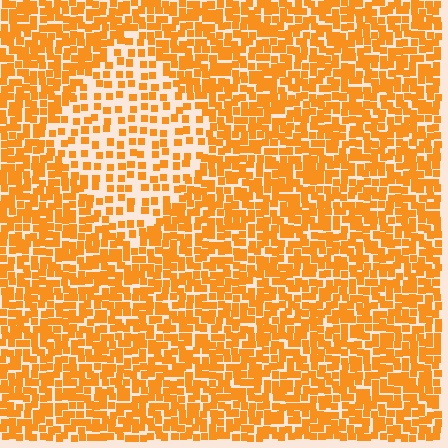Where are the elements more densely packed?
The elements are more densely packed outside the diamond boundary.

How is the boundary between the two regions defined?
The boundary is defined by a change in element density (approximately 2.2x ratio). All elements are the same color, size, and shape.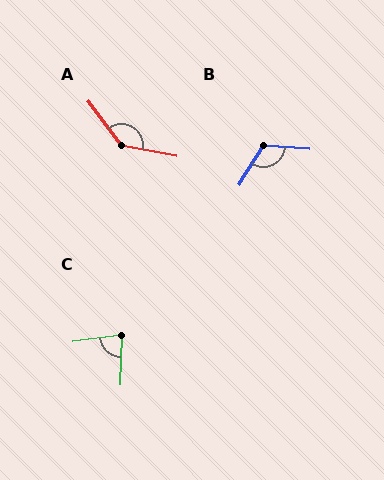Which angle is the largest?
A, at approximately 137 degrees.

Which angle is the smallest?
C, at approximately 81 degrees.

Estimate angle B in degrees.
Approximately 118 degrees.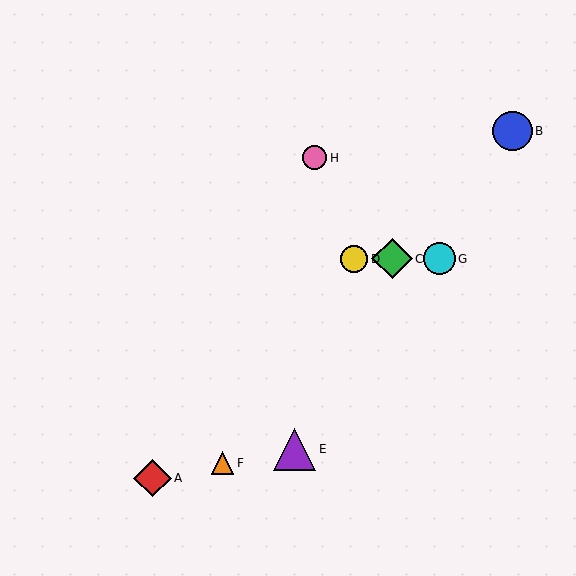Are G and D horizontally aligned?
Yes, both are at y≈259.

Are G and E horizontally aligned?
No, G is at y≈259 and E is at y≈449.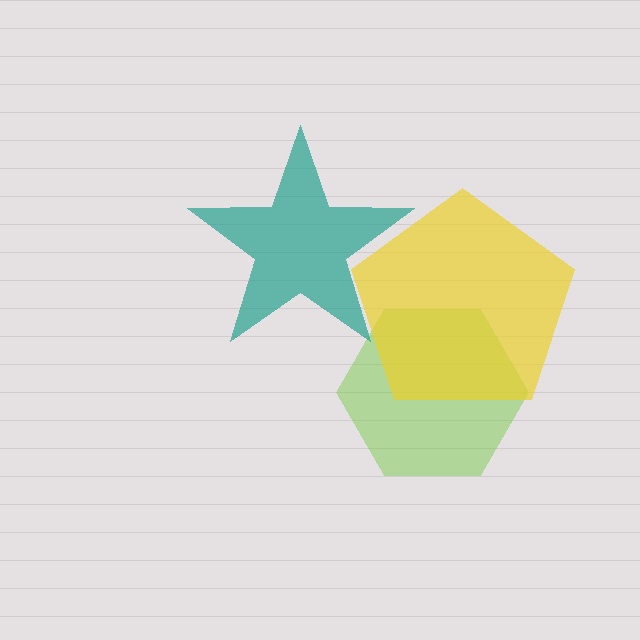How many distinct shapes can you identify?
There are 3 distinct shapes: a lime hexagon, a yellow pentagon, a teal star.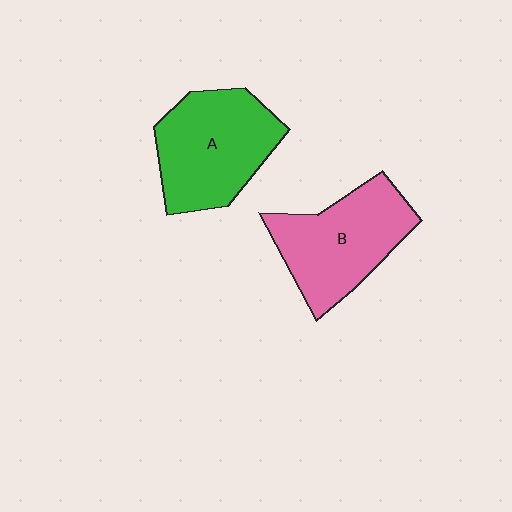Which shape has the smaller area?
Shape B (pink).